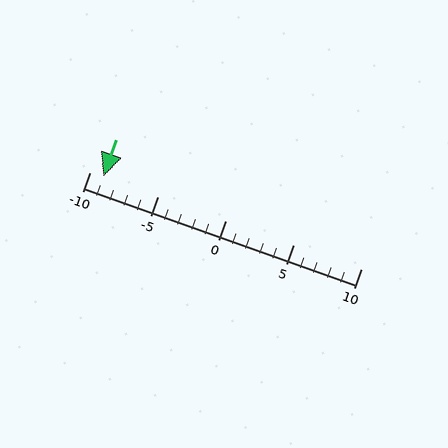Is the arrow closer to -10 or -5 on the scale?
The arrow is closer to -10.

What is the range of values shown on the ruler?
The ruler shows values from -10 to 10.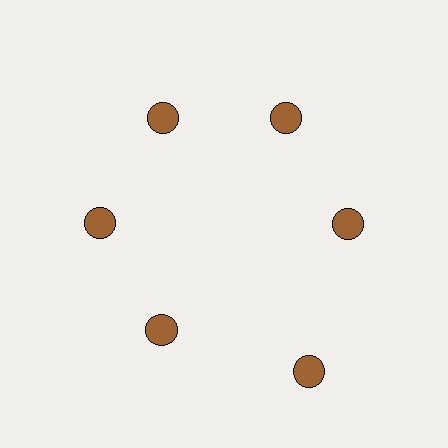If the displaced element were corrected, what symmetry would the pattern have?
It would have 6-fold rotational symmetry — the pattern would map onto itself every 60 degrees.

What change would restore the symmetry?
The symmetry would be restored by moving it inward, back onto the ring so that all 6 circles sit at equal angles and equal distance from the center.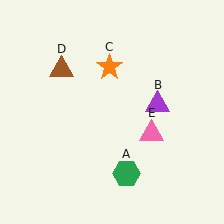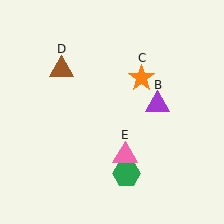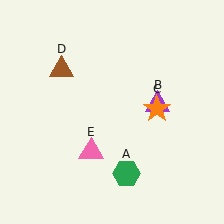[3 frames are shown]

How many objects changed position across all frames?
2 objects changed position: orange star (object C), pink triangle (object E).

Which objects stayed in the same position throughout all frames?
Green hexagon (object A) and purple triangle (object B) and brown triangle (object D) remained stationary.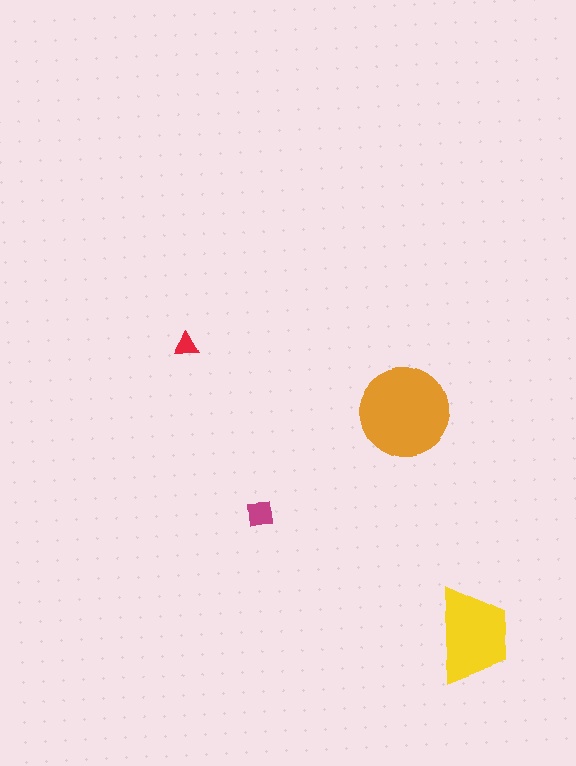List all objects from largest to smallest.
The orange circle, the yellow trapezoid, the magenta square, the red triangle.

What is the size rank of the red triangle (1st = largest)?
4th.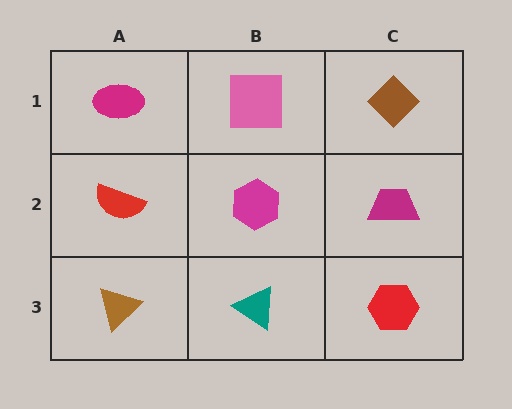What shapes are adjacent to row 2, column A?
A magenta ellipse (row 1, column A), a brown triangle (row 3, column A), a magenta hexagon (row 2, column B).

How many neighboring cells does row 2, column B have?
4.